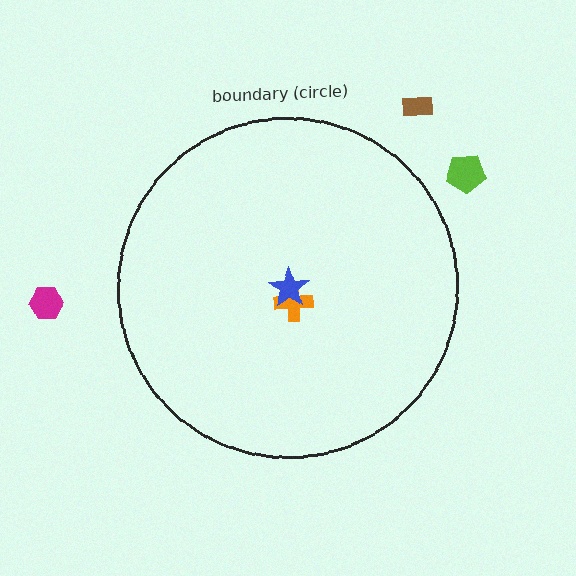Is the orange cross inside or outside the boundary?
Inside.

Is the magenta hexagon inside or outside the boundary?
Outside.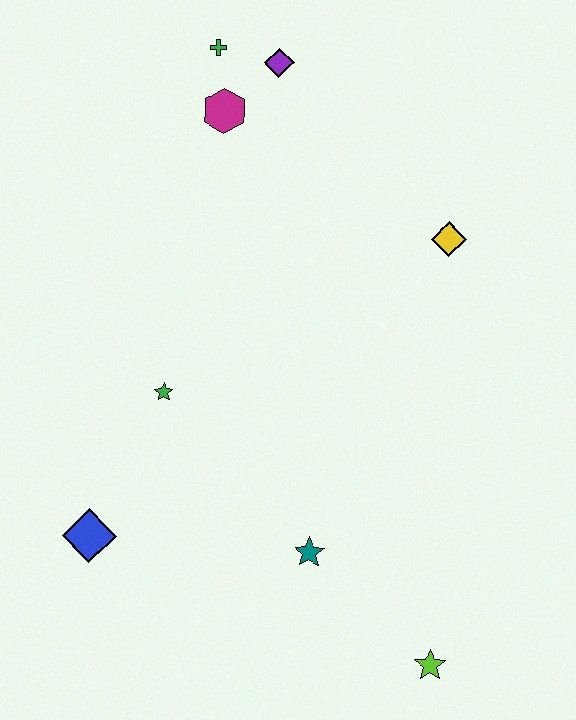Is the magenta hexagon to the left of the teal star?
Yes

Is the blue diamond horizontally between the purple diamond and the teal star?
No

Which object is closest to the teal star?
The lime star is closest to the teal star.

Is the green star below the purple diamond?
Yes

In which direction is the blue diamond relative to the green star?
The blue diamond is below the green star.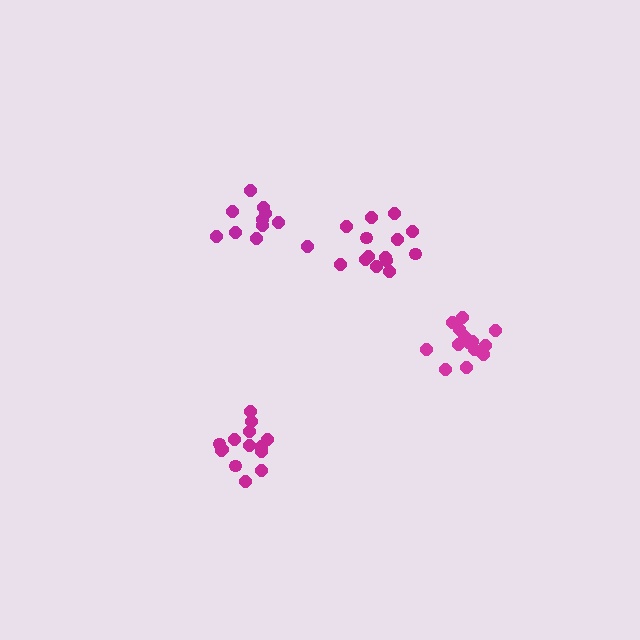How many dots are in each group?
Group 1: 14 dots, Group 2: 14 dots, Group 3: 12 dots, Group 4: 15 dots (55 total).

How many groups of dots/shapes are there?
There are 4 groups.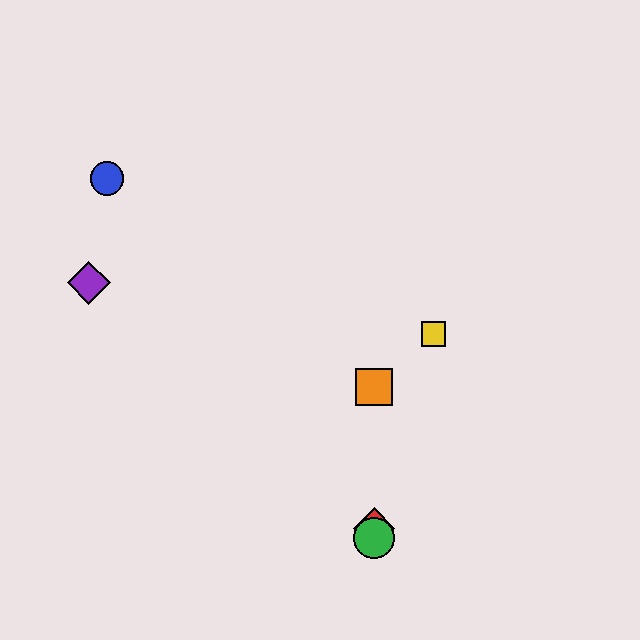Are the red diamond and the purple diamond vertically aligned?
No, the red diamond is at x≈374 and the purple diamond is at x≈89.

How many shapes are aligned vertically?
3 shapes (the red diamond, the green circle, the orange square) are aligned vertically.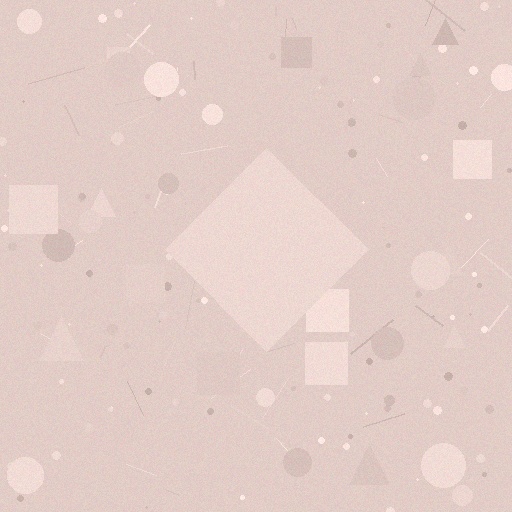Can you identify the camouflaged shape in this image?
The camouflaged shape is a diamond.